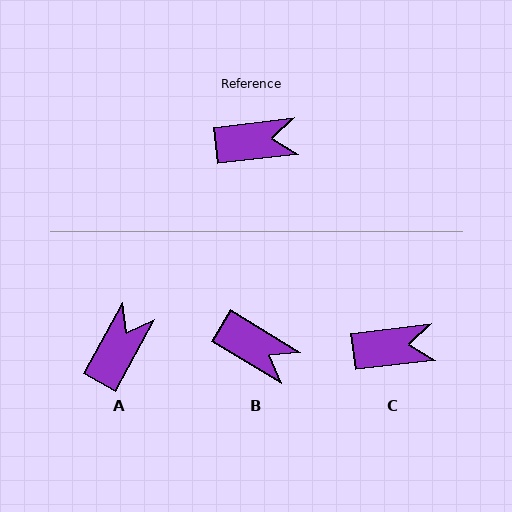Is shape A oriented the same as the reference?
No, it is off by about 55 degrees.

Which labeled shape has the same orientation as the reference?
C.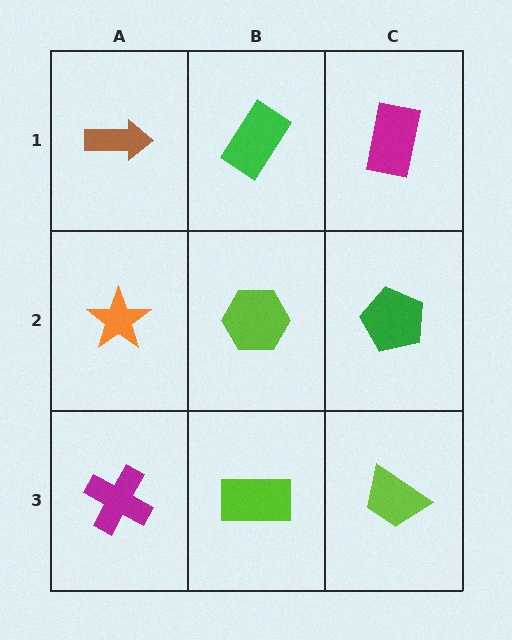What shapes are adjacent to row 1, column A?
An orange star (row 2, column A), a green rectangle (row 1, column B).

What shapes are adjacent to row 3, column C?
A green pentagon (row 2, column C), a lime rectangle (row 3, column B).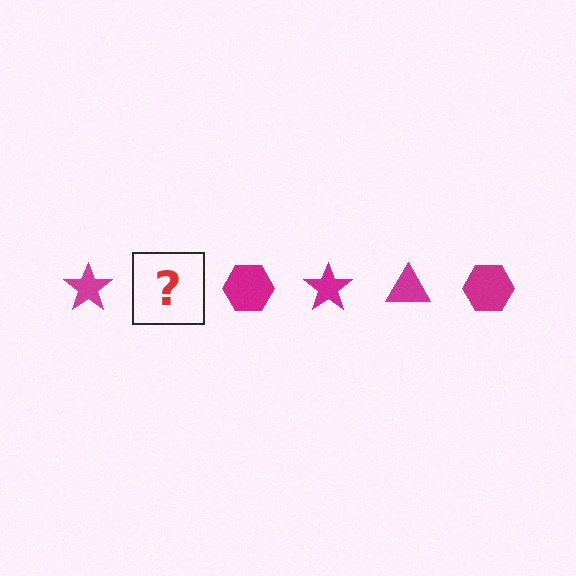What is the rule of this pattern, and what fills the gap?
The rule is that the pattern cycles through star, triangle, hexagon shapes in magenta. The gap should be filled with a magenta triangle.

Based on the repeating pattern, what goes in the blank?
The blank should be a magenta triangle.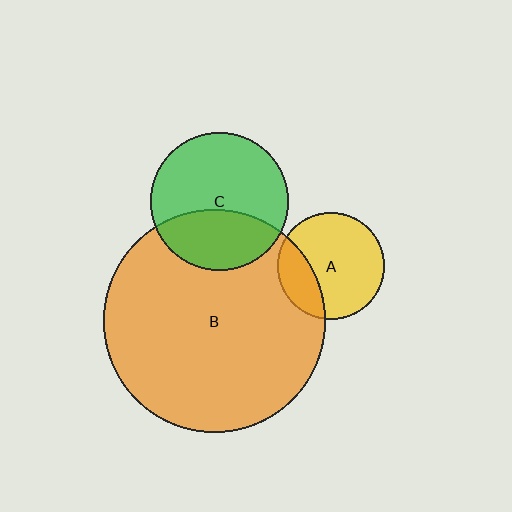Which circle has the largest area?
Circle B (orange).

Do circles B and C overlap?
Yes.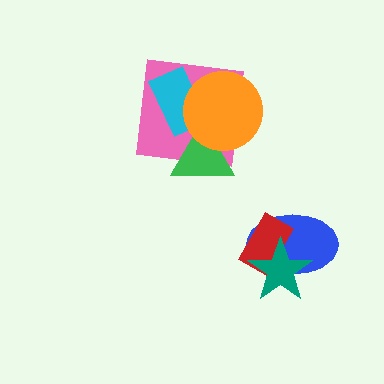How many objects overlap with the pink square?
3 objects overlap with the pink square.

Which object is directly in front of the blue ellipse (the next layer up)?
The red rectangle is directly in front of the blue ellipse.